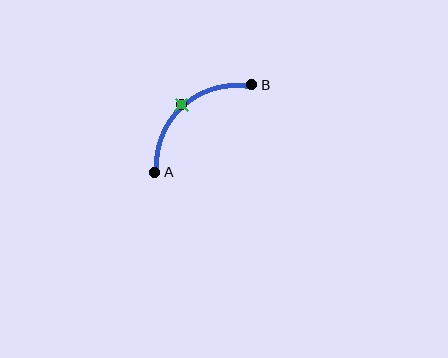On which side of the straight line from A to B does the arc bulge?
The arc bulges above and to the left of the straight line connecting A and B.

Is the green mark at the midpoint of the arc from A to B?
Yes. The green mark lies on the arc at equal arc-length from both A and B — it is the arc midpoint.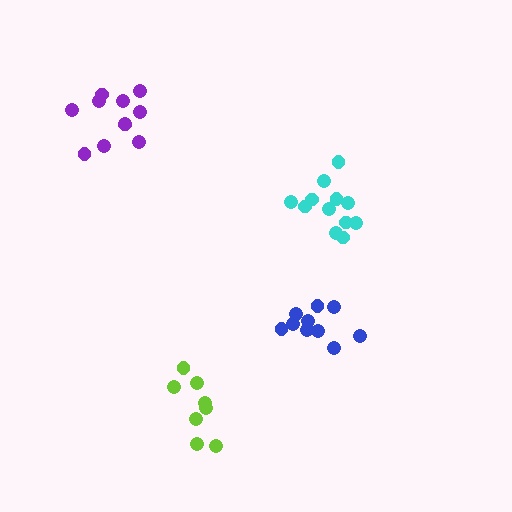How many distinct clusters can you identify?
There are 4 distinct clusters.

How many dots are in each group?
Group 1: 12 dots, Group 2: 10 dots, Group 3: 11 dots, Group 4: 8 dots (41 total).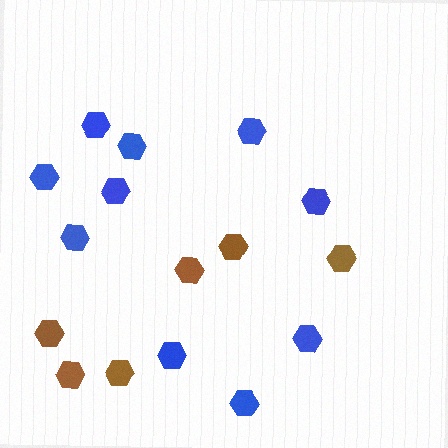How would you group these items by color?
There are 2 groups: one group of brown hexagons (6) and one group of blue hexagons (10).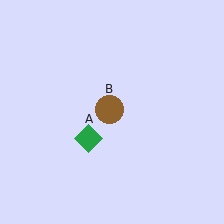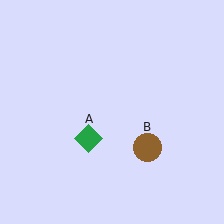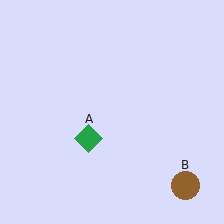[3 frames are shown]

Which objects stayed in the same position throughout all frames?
Green diamond (object A) remained stationary.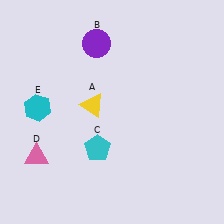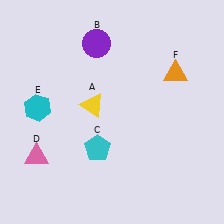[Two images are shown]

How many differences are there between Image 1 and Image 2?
There is 1 difference between the two images.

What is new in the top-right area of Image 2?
An orange triangle (F) was added in the top-right area of Image 2.